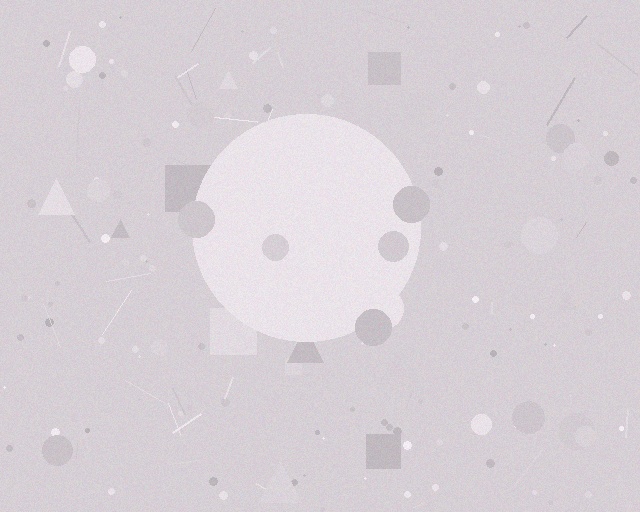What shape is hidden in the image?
A circle is hidden in the image.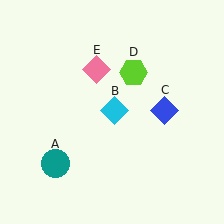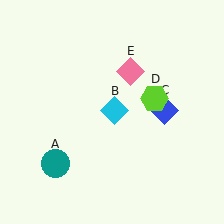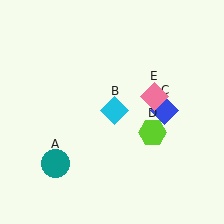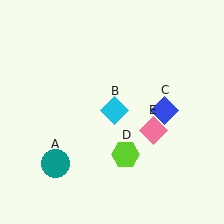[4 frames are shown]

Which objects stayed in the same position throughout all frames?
Teal circle (object A) and cyan diamond (object B) and blue diamond (object C) remained stationary.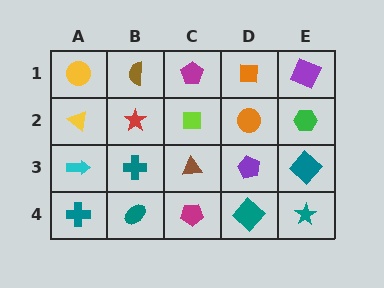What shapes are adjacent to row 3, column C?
A lime square (row 2, column C), a magenta pentagon (row 4, column C), a teal cross (row 3, column B), a purple pentagon (row 3, column D).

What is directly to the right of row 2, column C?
An orange circle.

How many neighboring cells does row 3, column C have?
4.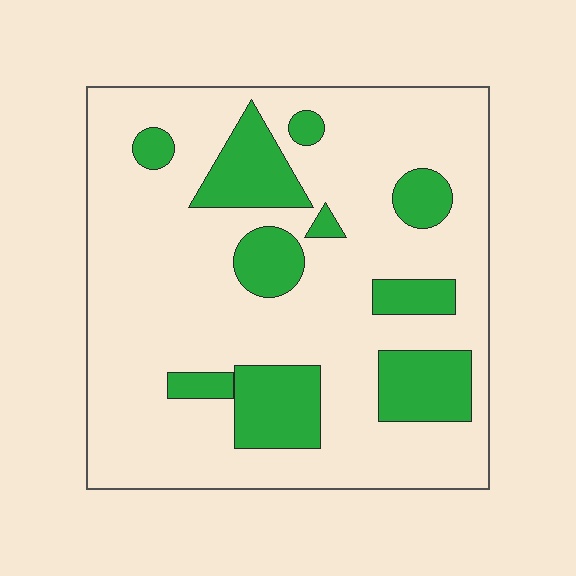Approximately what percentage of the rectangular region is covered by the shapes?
Approximately 20%.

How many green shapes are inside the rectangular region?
10.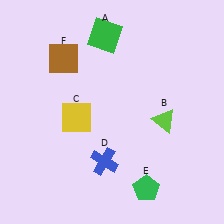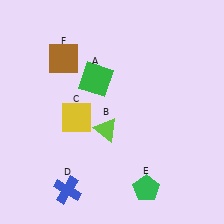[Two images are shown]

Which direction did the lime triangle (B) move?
The lime triangle (B) moved left.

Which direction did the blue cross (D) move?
The blue cross (D) moved left.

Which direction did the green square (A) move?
The green square (A) moved down.